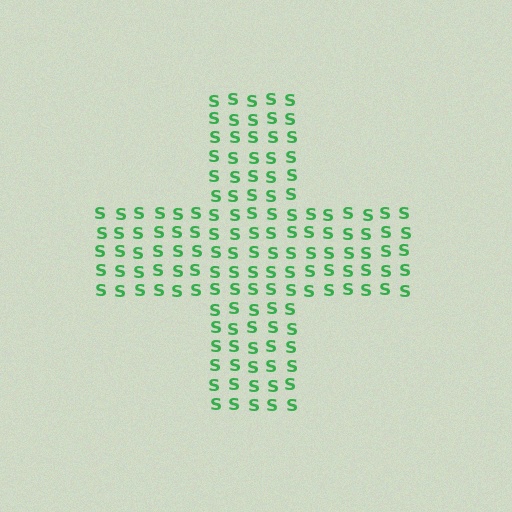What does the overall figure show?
The overall figure shows a cross.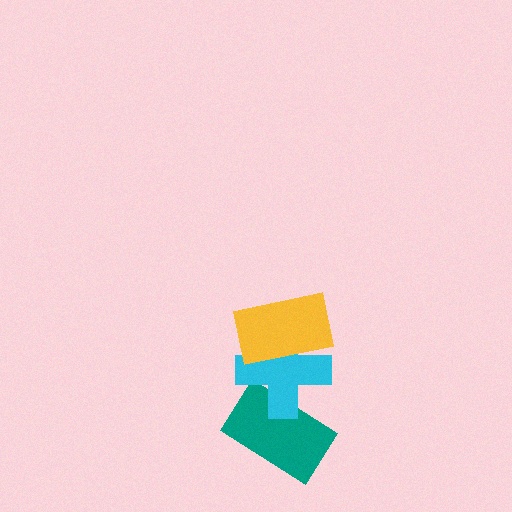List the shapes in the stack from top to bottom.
From top to bottom: the yellow rectangle, the cyan cross, the teal rectangle.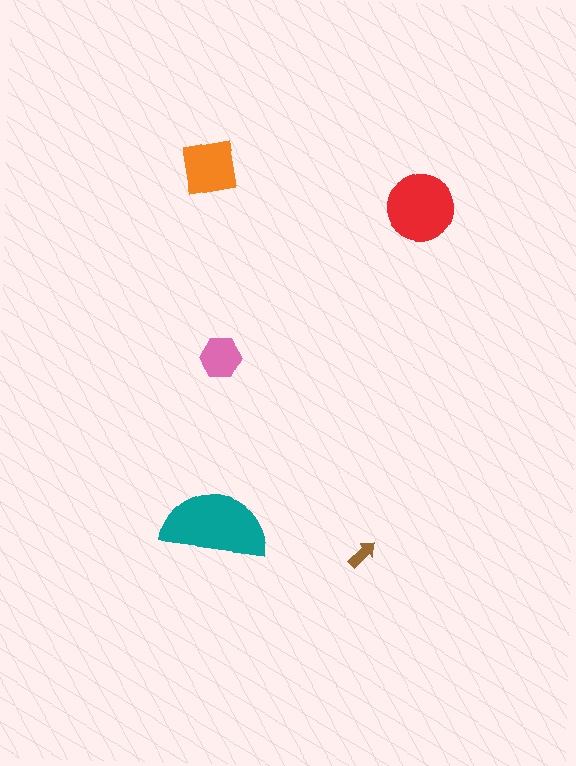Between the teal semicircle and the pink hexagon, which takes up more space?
The teal semicircle.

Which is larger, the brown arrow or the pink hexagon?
The pink hexagon.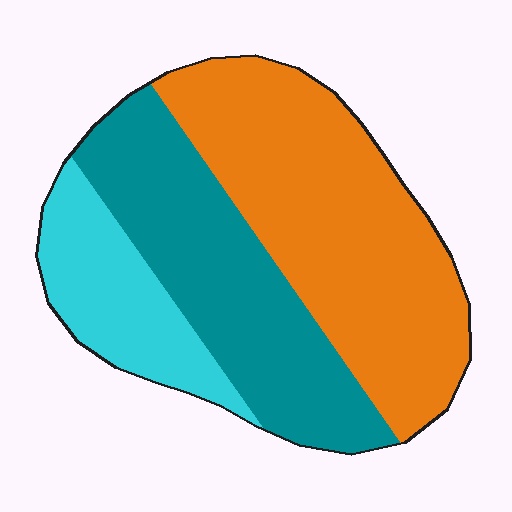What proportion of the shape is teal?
Teal covers roughly 35% of the shape.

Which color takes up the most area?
Orange, at roughly 45%.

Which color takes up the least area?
Cyan, at roughly 20%.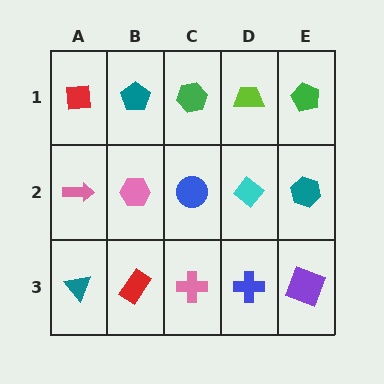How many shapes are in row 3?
5 shapes.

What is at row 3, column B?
A red rectangle.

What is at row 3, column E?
A purple square.